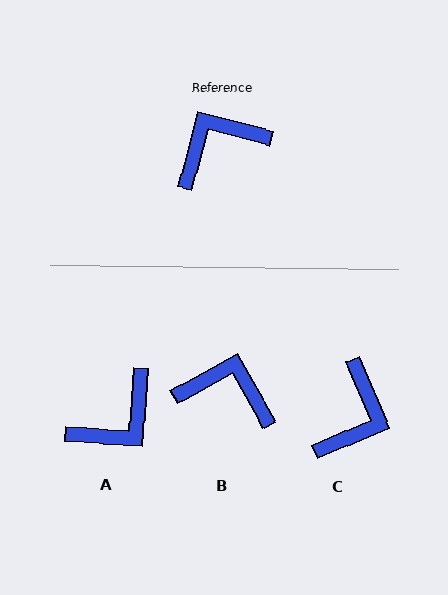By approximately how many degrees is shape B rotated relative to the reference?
Approximately 46 degrees clockwise.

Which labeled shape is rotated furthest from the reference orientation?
A, about 169 degrees away.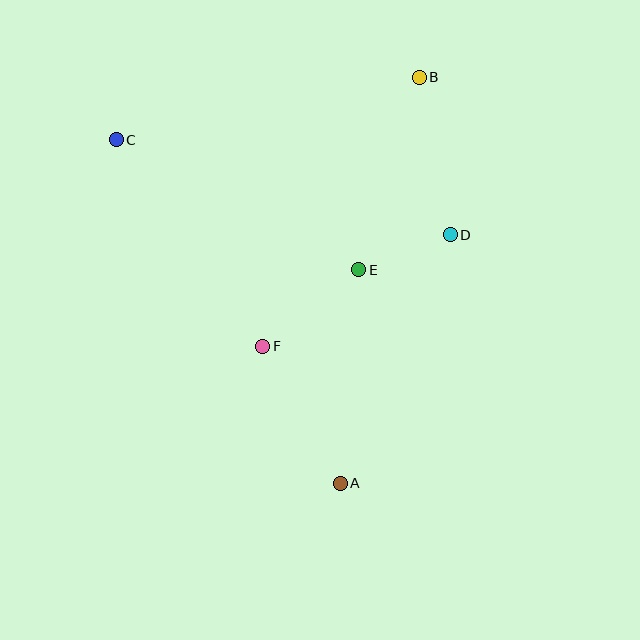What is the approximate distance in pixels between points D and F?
The distance between D and F is approximately 218 pixels.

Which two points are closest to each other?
Points D and E are closest to each other.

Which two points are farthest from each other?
Points A and B are farthest from each other.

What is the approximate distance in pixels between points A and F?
The distance between A and F is approximately 157 pixels.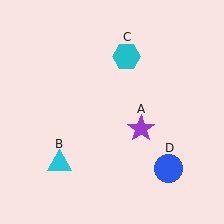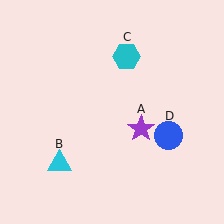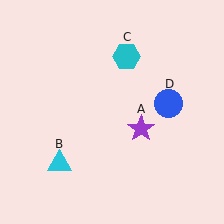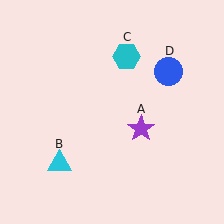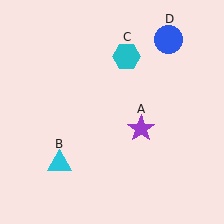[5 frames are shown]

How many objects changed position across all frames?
1 object changed position: blue circle (object D).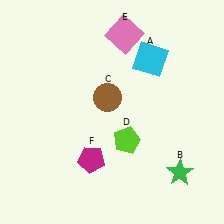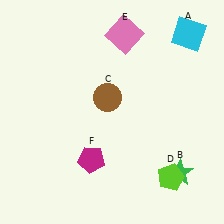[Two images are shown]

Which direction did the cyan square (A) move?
The cyan square (A) moved right.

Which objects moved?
The objects that moved are: the cyan square (A), the lime pentagon (D).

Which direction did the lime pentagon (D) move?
The lime pentagon (D) moved right.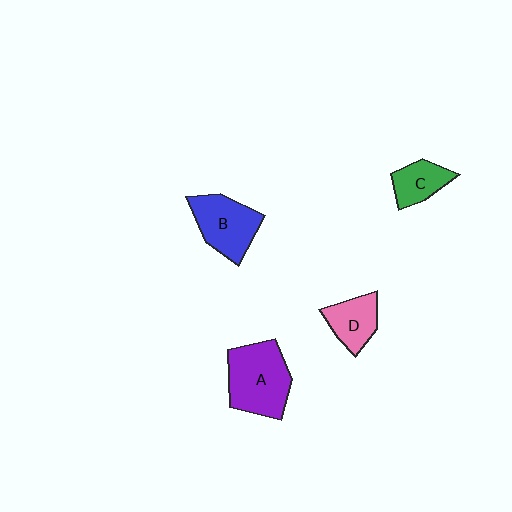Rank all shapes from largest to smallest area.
From largest to smallest: A (purple), B (blue), D (pink), C (green).